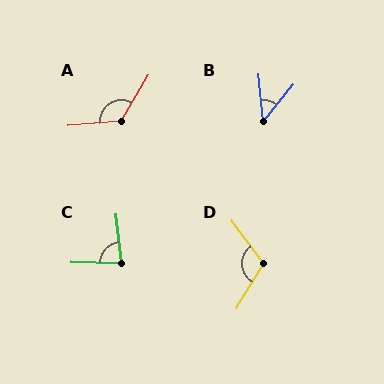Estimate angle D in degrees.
Approximately 113 degrees.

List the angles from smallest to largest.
B (44°), C (82°), D (113°), A (126°).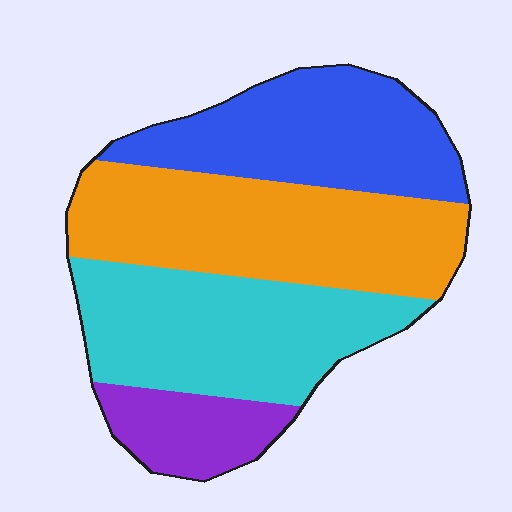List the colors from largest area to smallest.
From largest to smallest: orange, cyan, blue, purple.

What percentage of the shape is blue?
Blue covers 26% of the shape.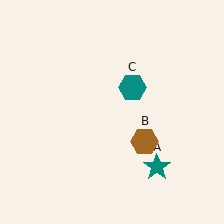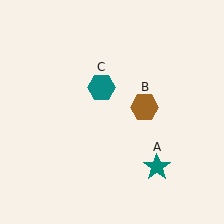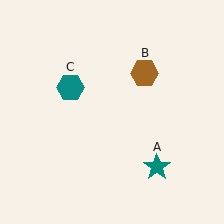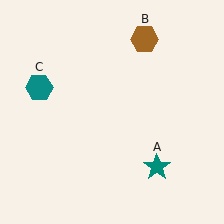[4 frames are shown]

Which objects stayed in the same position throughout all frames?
Teal star (object A) remained stationary.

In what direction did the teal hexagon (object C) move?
The teal hexagon (object C) moved left.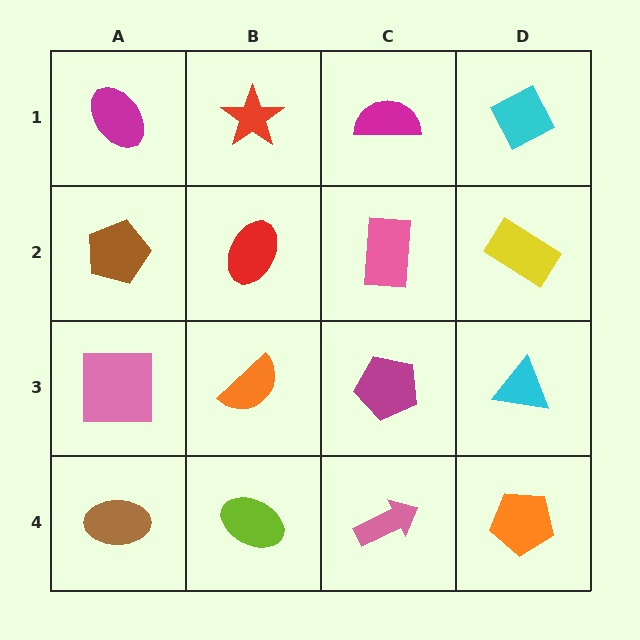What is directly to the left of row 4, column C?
A lime ellipse.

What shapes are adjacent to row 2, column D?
A cyan diamond (row 1, column D), a cyan triangle (row 3, column D), a pink rectangle (row 2, column C).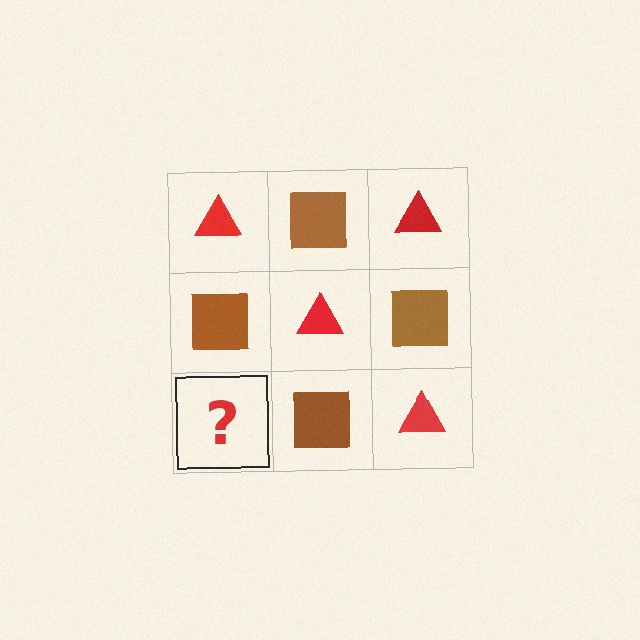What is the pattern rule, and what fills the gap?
The rule is that it alternates red triangle and brown square in a checkerboard pattern. The gap should be filled with a red triangle.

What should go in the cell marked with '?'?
The missing cell should contain a red triangle.